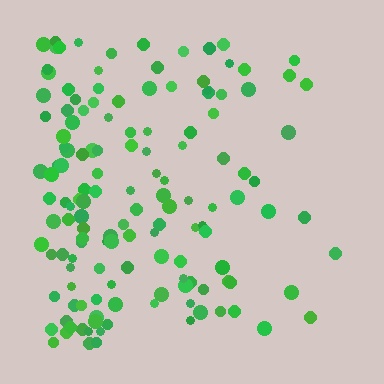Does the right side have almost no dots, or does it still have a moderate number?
Still a moderate number, just noticeably fewer than the left.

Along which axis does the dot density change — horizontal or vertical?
Horizontal.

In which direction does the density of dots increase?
From right to left, with the left side densest.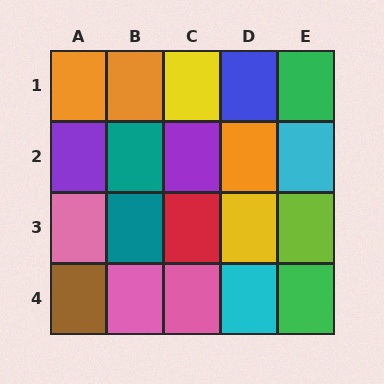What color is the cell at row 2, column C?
Purple.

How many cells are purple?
2 cells are purple.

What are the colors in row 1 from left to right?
Orange, orange, yellow, blue, green.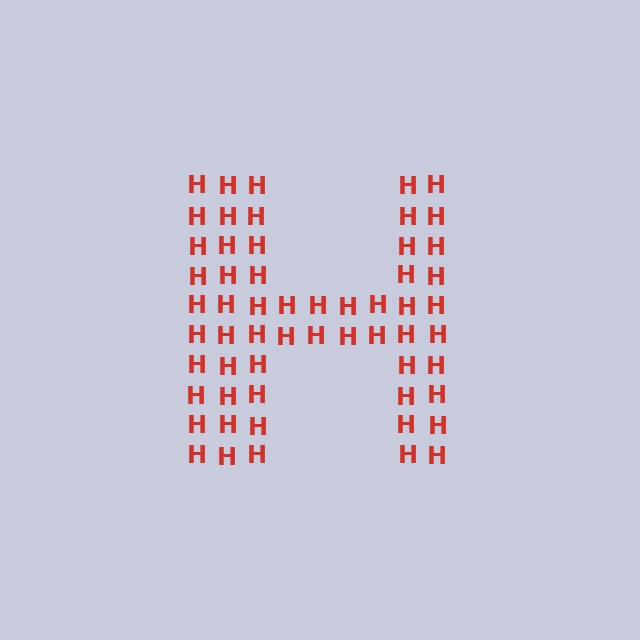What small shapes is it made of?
It is made of small letter H's.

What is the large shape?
The large shape is the letter H.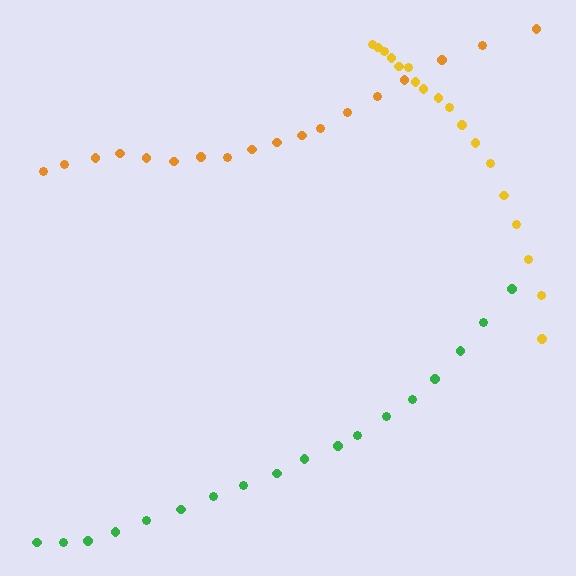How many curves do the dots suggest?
There are 3 distinct paths.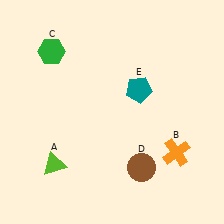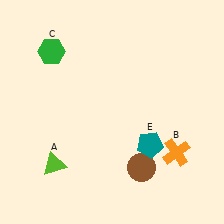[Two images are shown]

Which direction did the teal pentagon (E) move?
The teal pentagon (E) moved down.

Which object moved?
The teal pentagon (E) moved down.